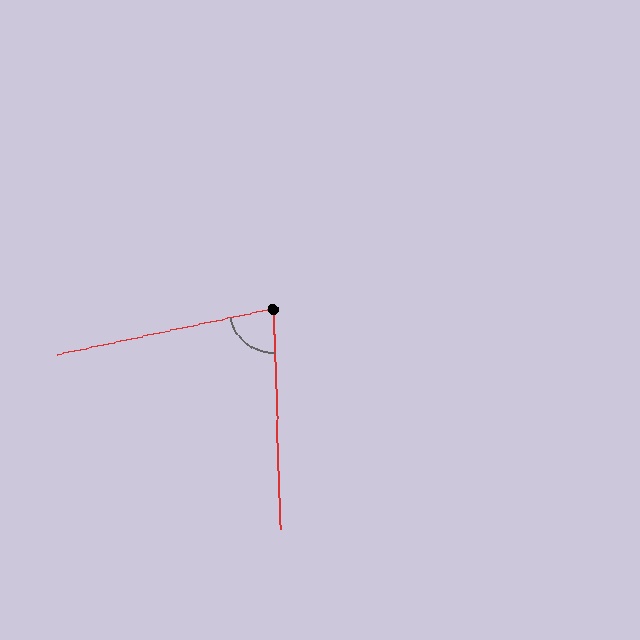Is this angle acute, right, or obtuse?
It is acute.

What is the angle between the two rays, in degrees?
Approximately 80 degrees.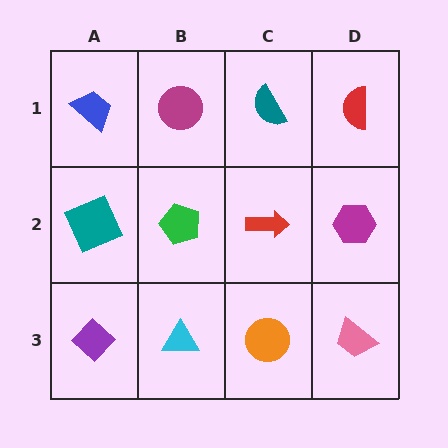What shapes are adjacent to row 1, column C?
A red arrow (row 2, column C), a magenta circle (row 1, column B), a red semicircle (row 1, column D).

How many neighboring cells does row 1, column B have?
3.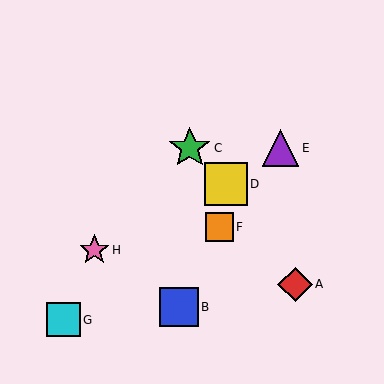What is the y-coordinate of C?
Object C is at y≈148.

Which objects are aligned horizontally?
Objects C, E are aligned horizontally.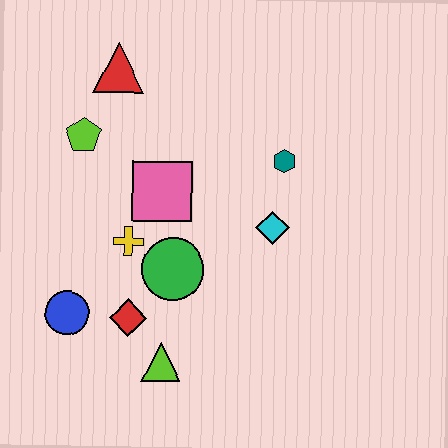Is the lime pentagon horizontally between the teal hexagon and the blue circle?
Yes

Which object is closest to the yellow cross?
The green circle is closest to the yellow cross.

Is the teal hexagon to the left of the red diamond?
No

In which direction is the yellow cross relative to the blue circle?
The yellow cross is above the blue circle.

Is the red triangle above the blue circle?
Yes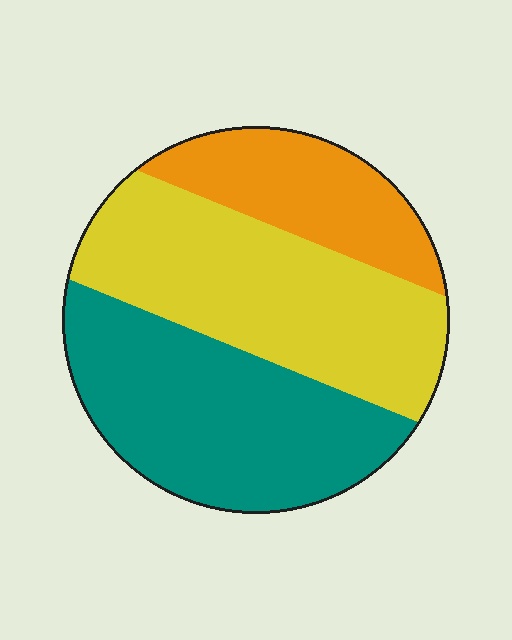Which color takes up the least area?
Orange, at roughly 20%.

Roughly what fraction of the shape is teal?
Teal takes up about two fifths (2/5) of the shape.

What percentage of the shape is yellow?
Yellow takes up about two fifths (2/5) of the shape.